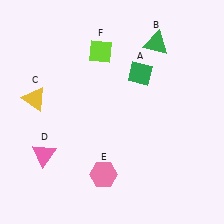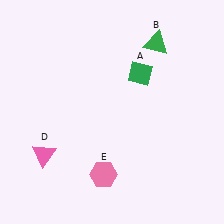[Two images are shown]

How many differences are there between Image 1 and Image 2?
There are 2 differences between the two images.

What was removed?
The lime diamond (F), the yellow triangle (C) were removed in Image 2.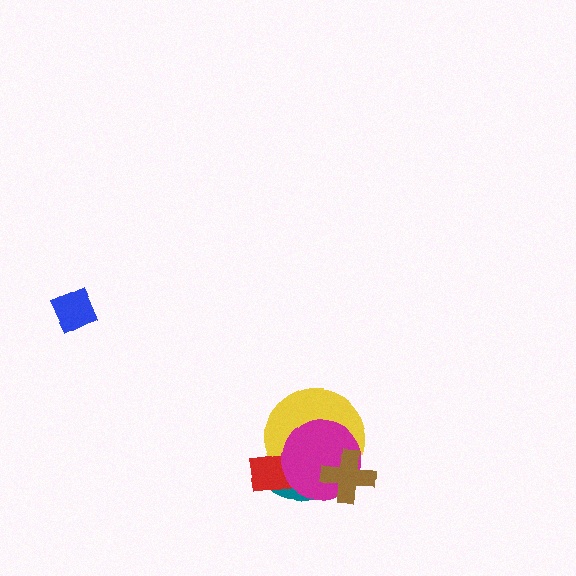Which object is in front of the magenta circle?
The brown cross is in front of the magenta circle.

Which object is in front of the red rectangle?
The magenta circle is in front of the red rectangle.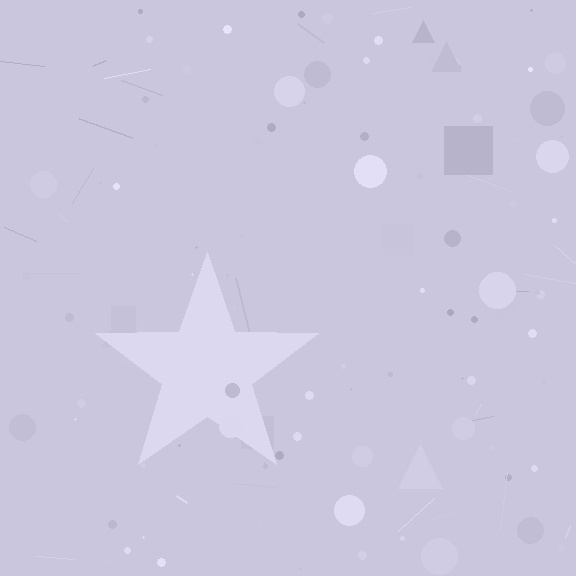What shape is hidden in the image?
A star is hidden in the image.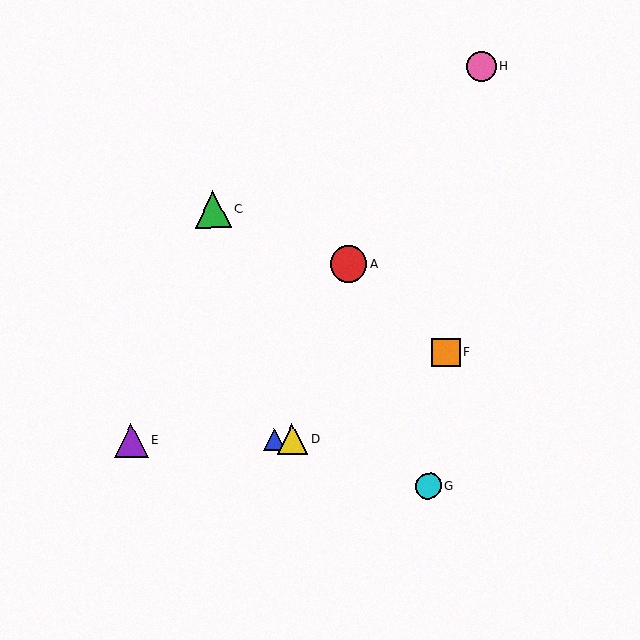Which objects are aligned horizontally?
Objects B, D, E are aligned horizontally.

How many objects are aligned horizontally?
3 objects (B, D, E) are aligned horizontally.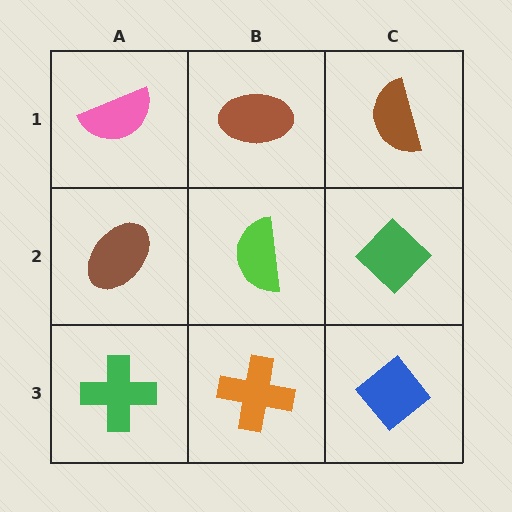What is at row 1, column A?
A pink semicircle.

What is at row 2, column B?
A lime semicircle.